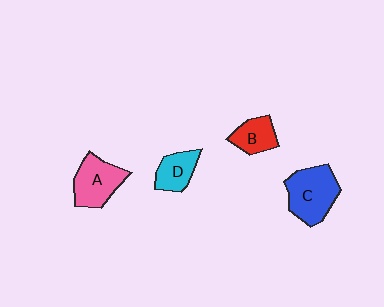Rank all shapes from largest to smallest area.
From largest to smallest: C (blue), A (pink), D (cyan), B (red).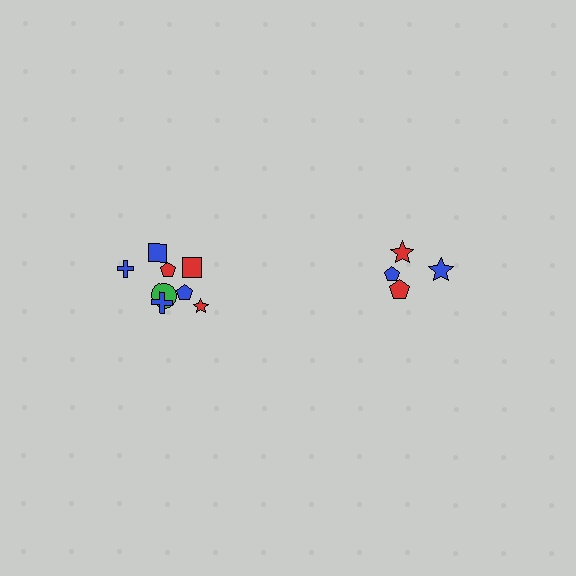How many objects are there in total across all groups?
There are 12 objects.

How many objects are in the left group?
There are 8 objects.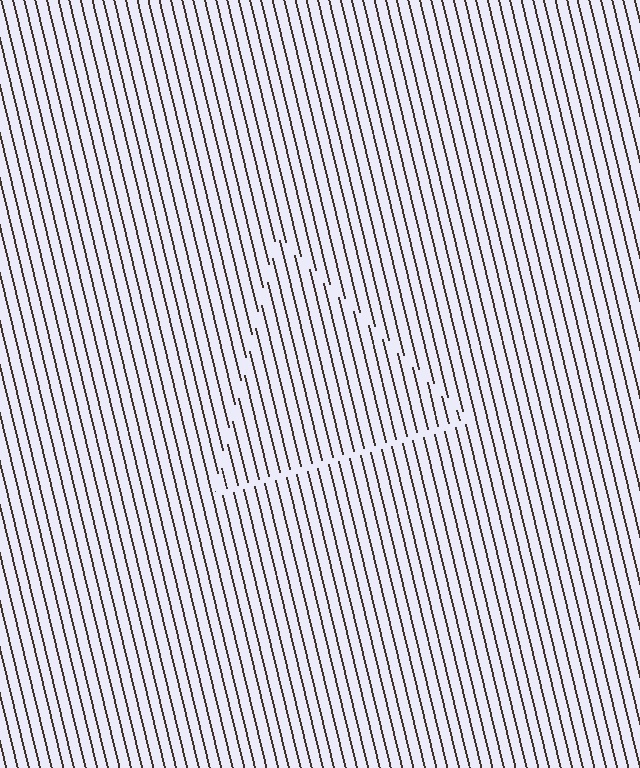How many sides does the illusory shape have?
3 sides — the line-ends trace a triangle.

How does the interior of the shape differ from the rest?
The interior of the shape contains the same grating, shifted by half a period — the contour is defined by the phase discontinuity where line-ends from the inner and outer gratings abut.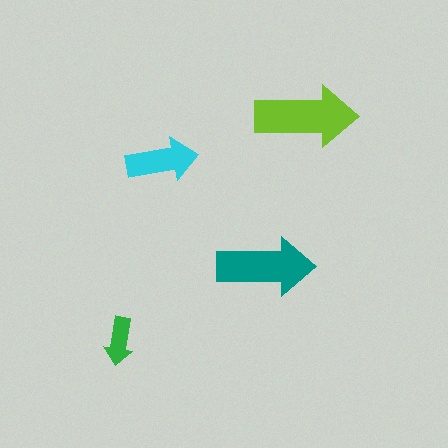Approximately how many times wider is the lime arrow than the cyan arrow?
About 1.5 times wider.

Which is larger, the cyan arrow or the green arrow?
The cyan one.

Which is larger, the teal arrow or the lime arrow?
The lime one.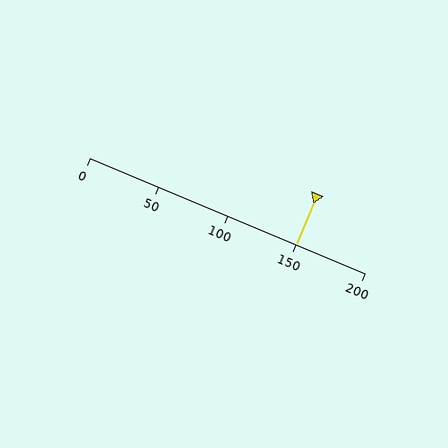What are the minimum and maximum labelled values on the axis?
The axis runs from 0 to 200.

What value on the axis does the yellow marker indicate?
The marker indicates approximately 150.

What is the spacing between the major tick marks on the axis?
The major ticks are spaced 50 apart.